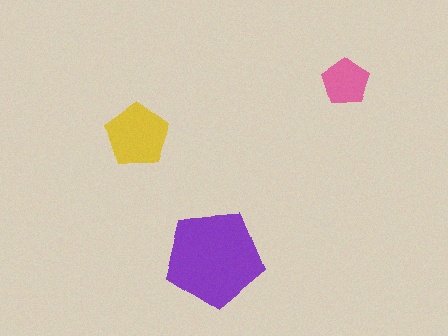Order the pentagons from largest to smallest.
the purple one, the yellow one, the pink one.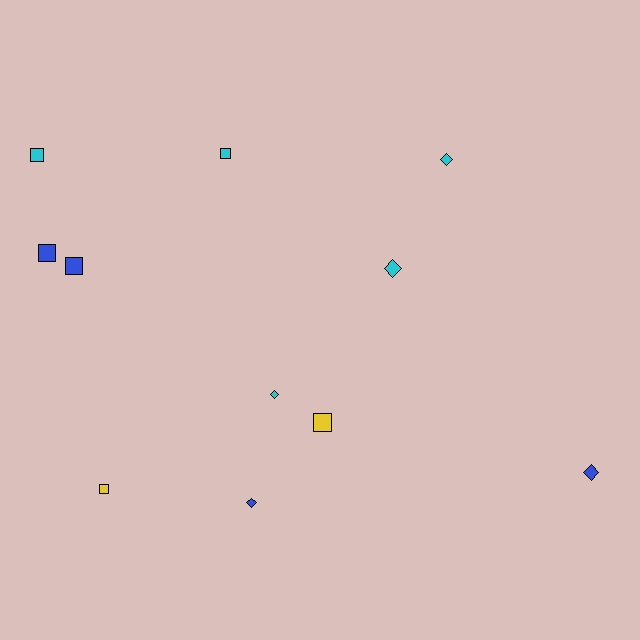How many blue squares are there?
There are 2 blue squares.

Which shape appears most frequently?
Square, with 6 objects.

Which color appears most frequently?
Cyan, with 5 objects.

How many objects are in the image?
There are 11 objects.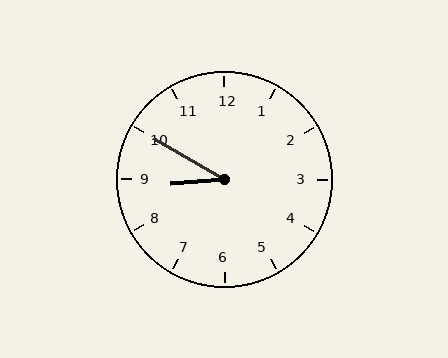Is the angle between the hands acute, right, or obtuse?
It is acute.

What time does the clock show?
8:50.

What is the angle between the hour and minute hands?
Approximately 35 degrees.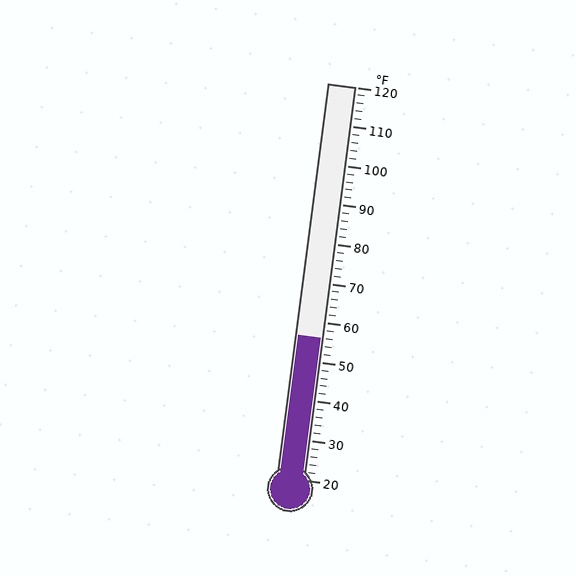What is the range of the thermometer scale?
The thermometer scale ranges from 20°F to 120°F.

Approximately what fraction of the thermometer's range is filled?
The thermometer is filled to approximately 35% of its range.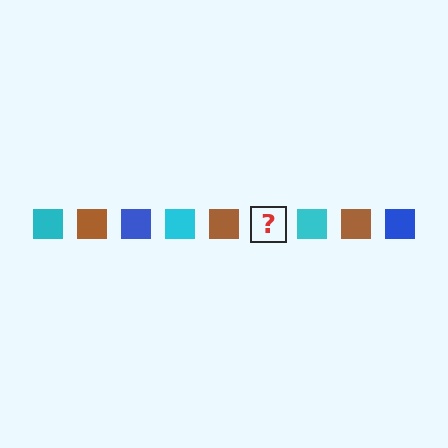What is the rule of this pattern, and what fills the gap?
The rule is that the pattern cycles through cyan, brown, blue squares. The gap should be filled with a blue square.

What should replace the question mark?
The question mark should be replaced with a blue square.